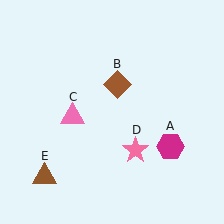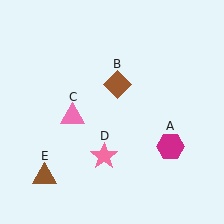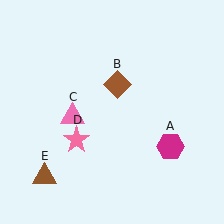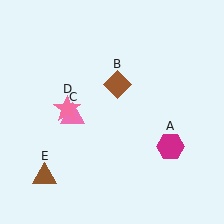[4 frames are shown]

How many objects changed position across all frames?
1 object changed position: pink star (object D).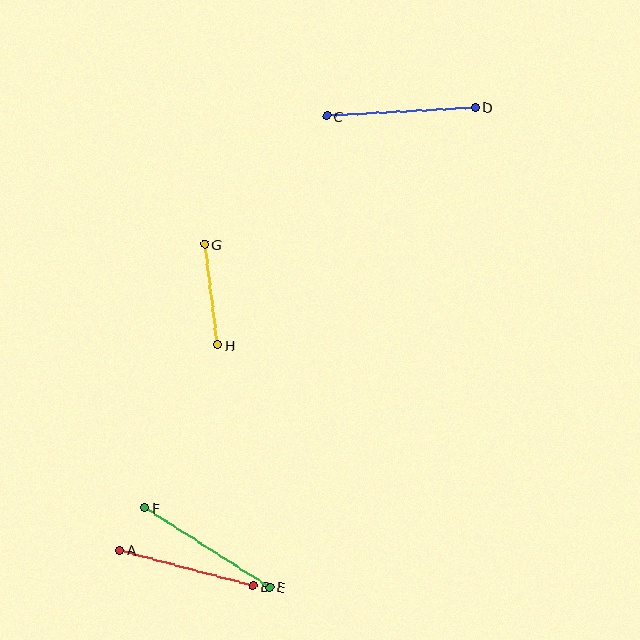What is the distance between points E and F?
The distance is approximately 148 pixels.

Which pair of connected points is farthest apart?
Points C and D are farthest apart.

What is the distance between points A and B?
The distance is approximately 138 pixels.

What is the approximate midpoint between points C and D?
The midpoint is at approximately (401, 111) pixels.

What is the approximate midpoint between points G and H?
The midpoint is at approximately (211, 295) pixels.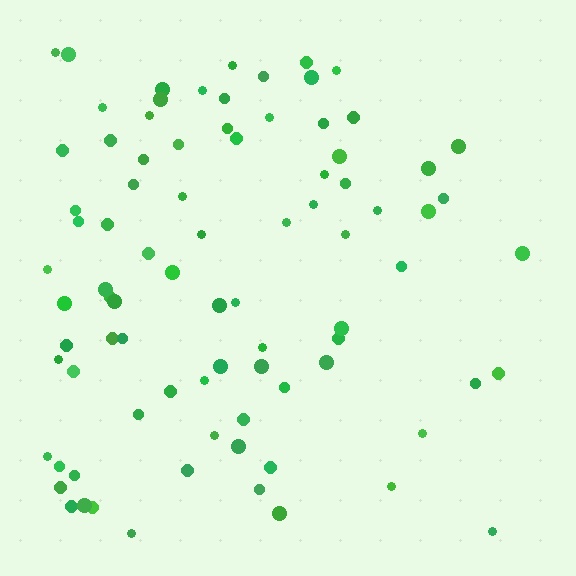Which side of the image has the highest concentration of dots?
The left.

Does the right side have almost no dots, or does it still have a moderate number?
Still a moderate number, just noticeably fewer than the left.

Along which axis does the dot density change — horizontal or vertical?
Horizontal.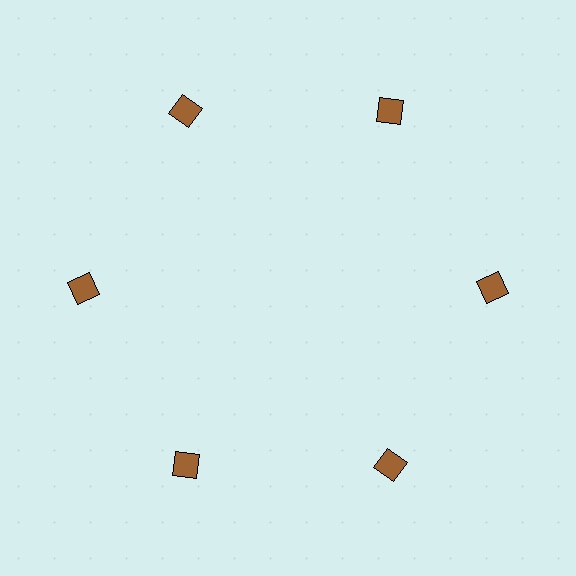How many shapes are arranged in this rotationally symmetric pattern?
There are 6 shapes, arranged in 6 groups of 1.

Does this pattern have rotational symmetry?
Yes, this pattern has 6-fold rotational symmetry. It looks the same after rotating 60 degrees around the center.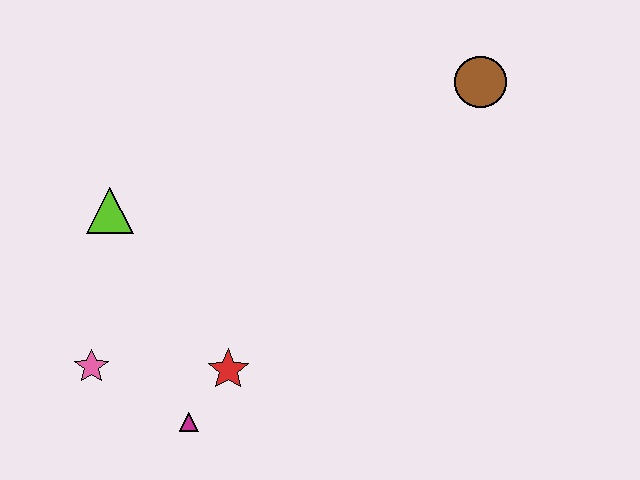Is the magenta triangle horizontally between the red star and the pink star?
Yes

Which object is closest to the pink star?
The magenta triangle is closest to the pink star.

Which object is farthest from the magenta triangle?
The brown circle is farthest from the magenta triangle.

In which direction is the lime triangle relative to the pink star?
The lime triangle is above the pink star.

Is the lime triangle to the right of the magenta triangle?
No